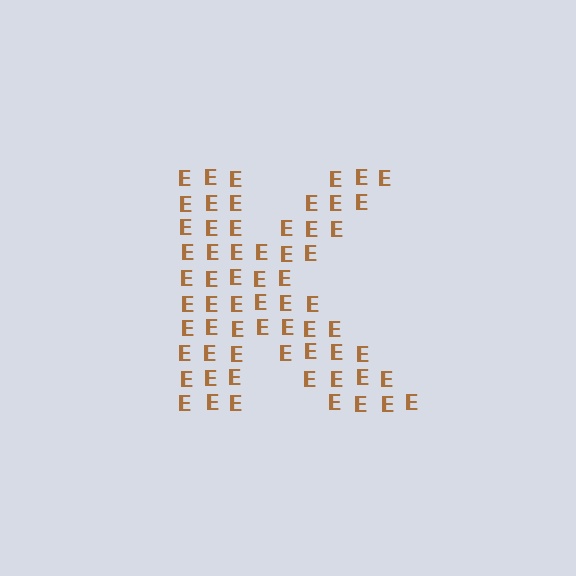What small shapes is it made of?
It is made of small letter E's.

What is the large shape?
The large shape is the letter K.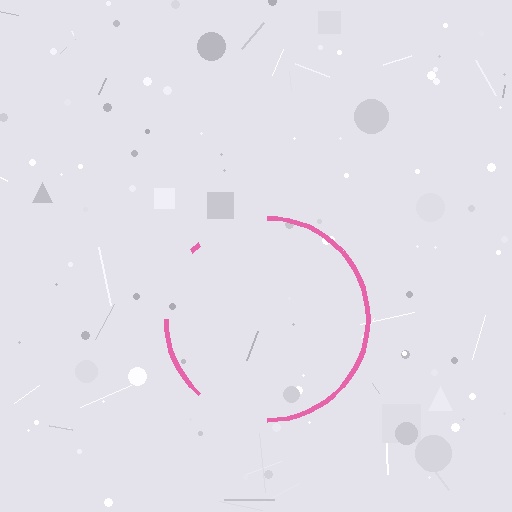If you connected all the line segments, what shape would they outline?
They would outline a circle.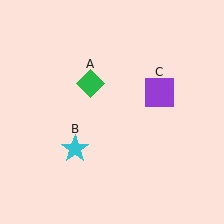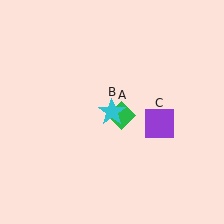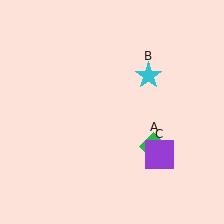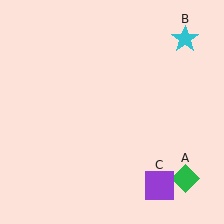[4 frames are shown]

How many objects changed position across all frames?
3 objects changed position: green diamond (object A), cyan star (object B), purple square (object C).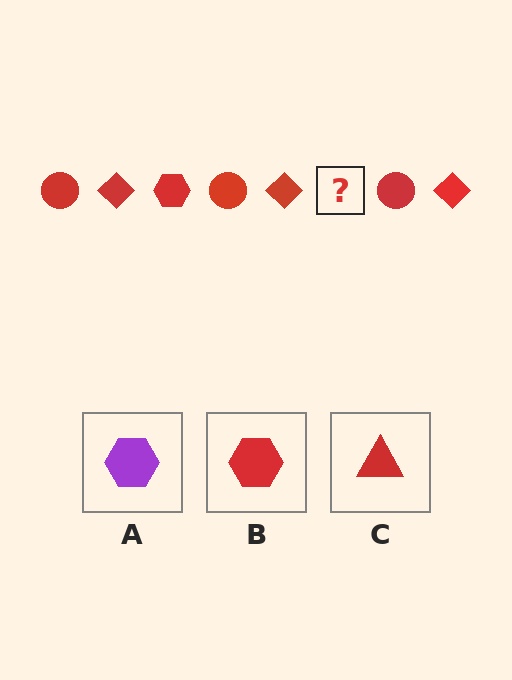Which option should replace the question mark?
Option B.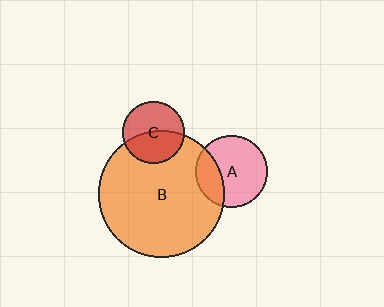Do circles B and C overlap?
Yes.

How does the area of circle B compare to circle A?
Approximately 3.1 times.